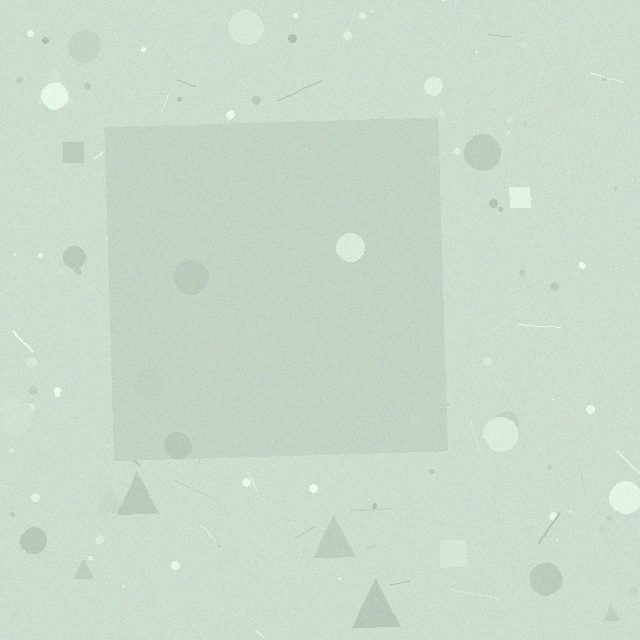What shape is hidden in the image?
A square is hidden in the image.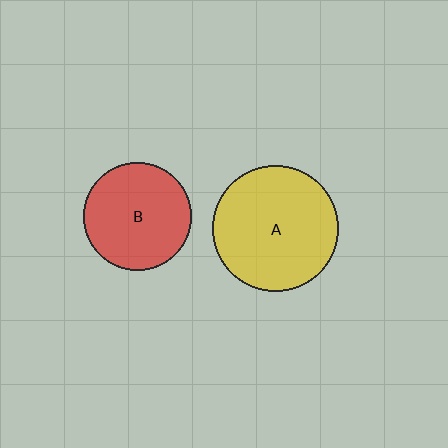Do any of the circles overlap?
No, none of the circles overlap.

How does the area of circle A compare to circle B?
Approximately 1.4 times.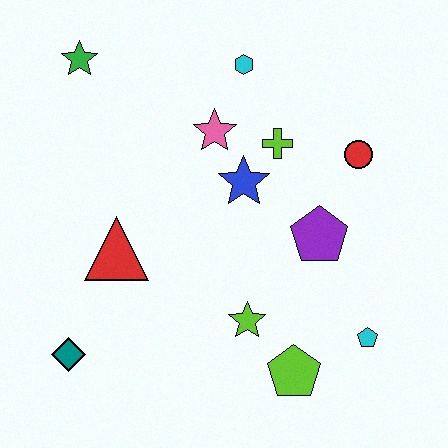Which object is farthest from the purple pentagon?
The green star is farthest from the purple pentagon.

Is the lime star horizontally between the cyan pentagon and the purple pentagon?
No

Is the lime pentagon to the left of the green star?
No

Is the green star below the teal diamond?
No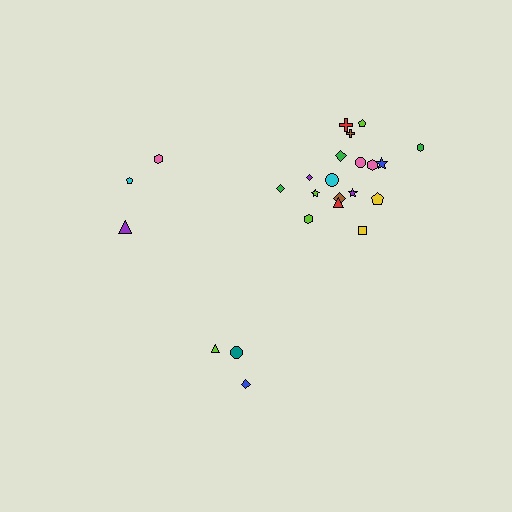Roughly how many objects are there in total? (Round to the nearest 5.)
Roughly 25 objects in total.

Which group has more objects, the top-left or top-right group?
The top-right group.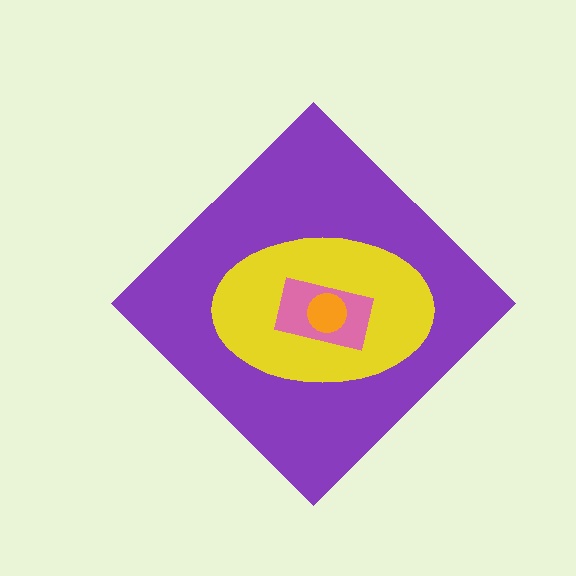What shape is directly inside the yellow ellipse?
The pink rectangle.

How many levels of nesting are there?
4.